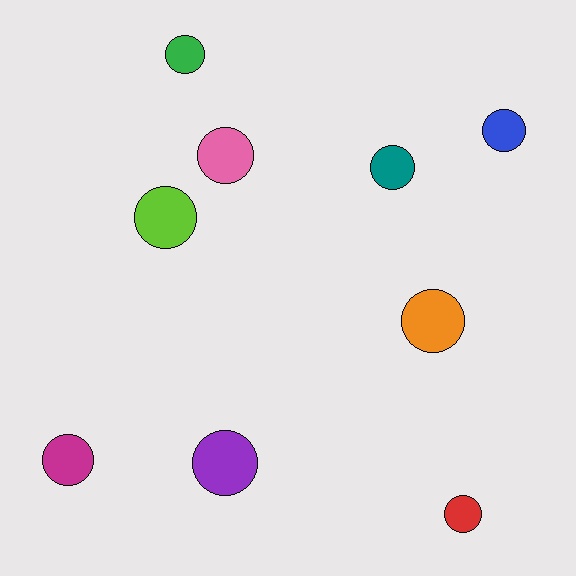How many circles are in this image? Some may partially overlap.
There are 9 circles.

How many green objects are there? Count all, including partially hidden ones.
There is 1 green object.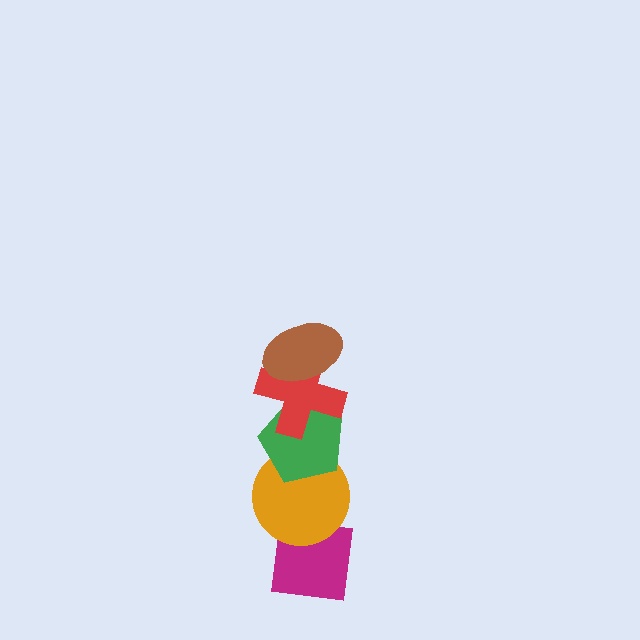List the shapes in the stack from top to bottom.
From top to bottom: the brown ellipse, the red cross, the green pentagon, the orange circle, the magenta square.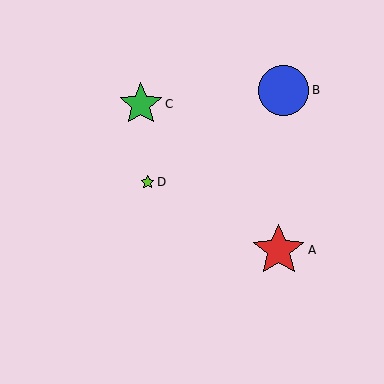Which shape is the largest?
The red star (labeled A) is the largest.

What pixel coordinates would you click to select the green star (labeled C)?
Click at (141, 104) to select the green star C.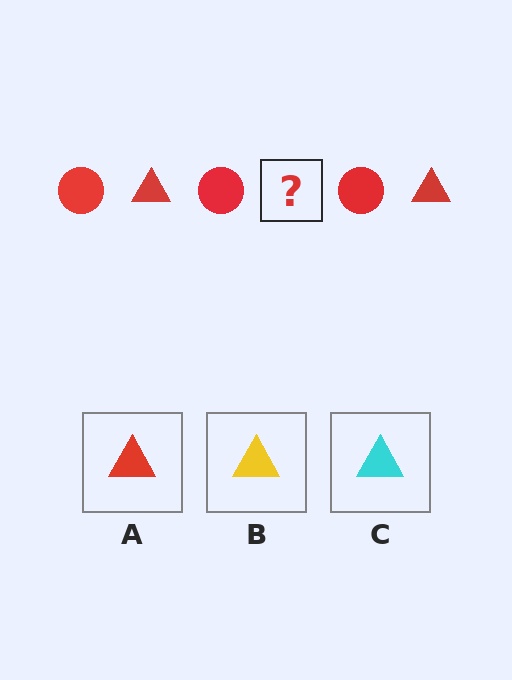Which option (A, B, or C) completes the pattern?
A.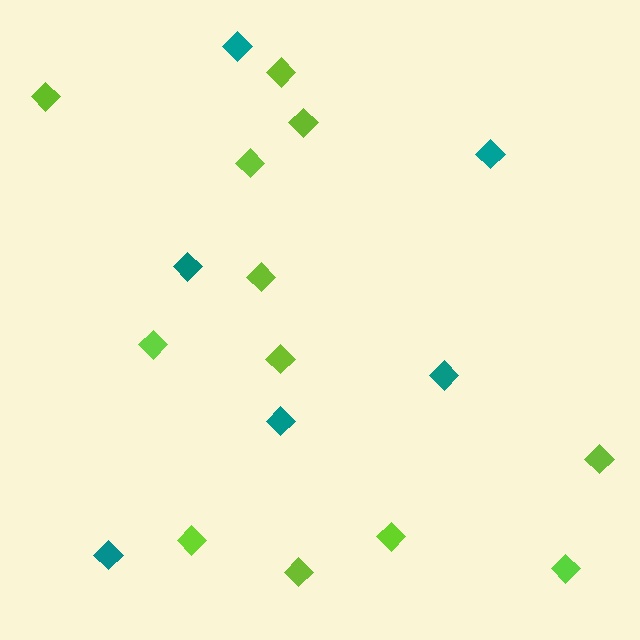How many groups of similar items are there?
There are 2 groups: one group of teal diamonds (6) and one group of lime diamonds (12).